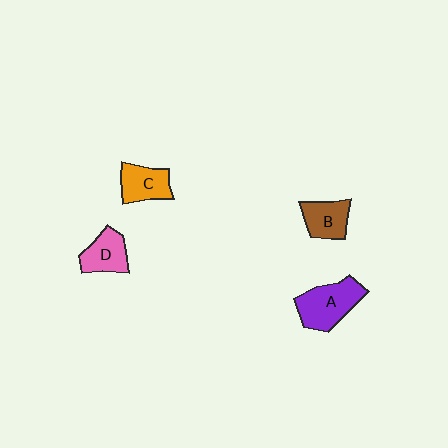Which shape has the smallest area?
Shape B (brown).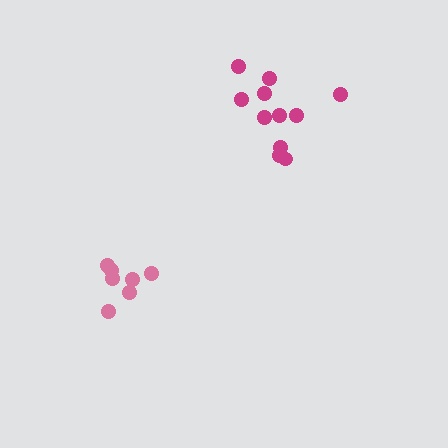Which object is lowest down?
The pink cluster is bottommost.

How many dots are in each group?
Group 1: 11 dots, Group 2: 7 dots (18 total).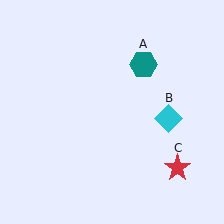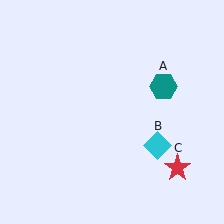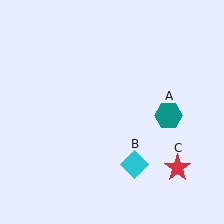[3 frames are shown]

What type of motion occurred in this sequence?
The teal hexagon (object A), cyan diamond (object B) rotated clockwise around the center of the scene.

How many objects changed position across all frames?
2 objects changed position: teal hexagon (object A), cyan diamond (object B).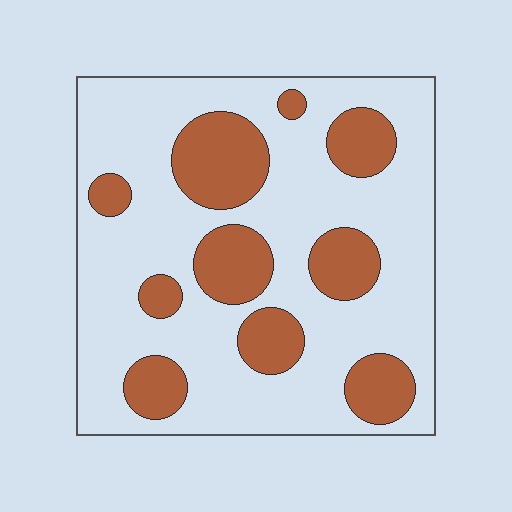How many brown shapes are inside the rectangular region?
10.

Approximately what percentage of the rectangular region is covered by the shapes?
Approximately 30%.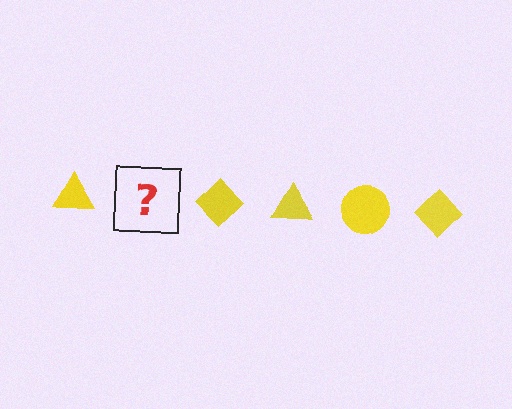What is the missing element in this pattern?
The missing element is a yellow circle.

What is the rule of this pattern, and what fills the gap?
The rule is that the pattern cycles through triangle, circle, diamond shapes in yellow. The gap should be filled with a yellow circle.